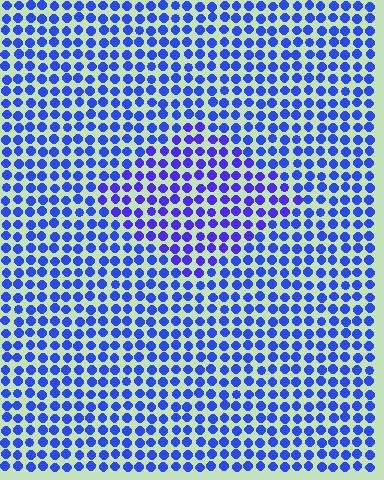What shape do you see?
I see a diamond.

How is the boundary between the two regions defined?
The boundary is defined purely by a slight shift in hue (about 22 degrees). Spacing, size, and orientation are identical on both sides.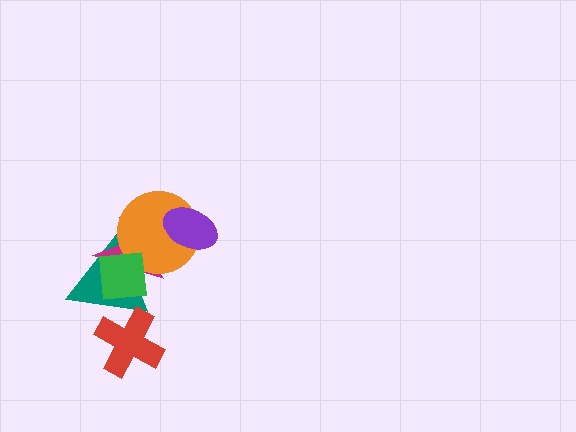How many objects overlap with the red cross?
1 object overlaps with the red cross.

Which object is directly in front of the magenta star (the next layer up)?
The orange circle is directly in front of the magenta star.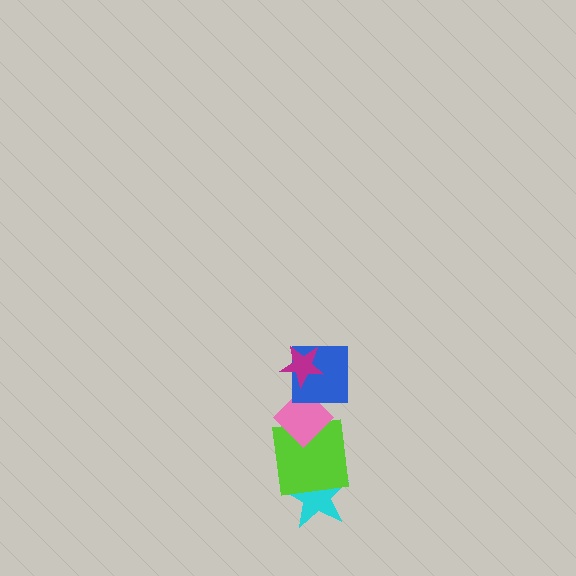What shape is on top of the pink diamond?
The blue square is on top of the pink diamond.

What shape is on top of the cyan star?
The lime square is on top of the cyan star.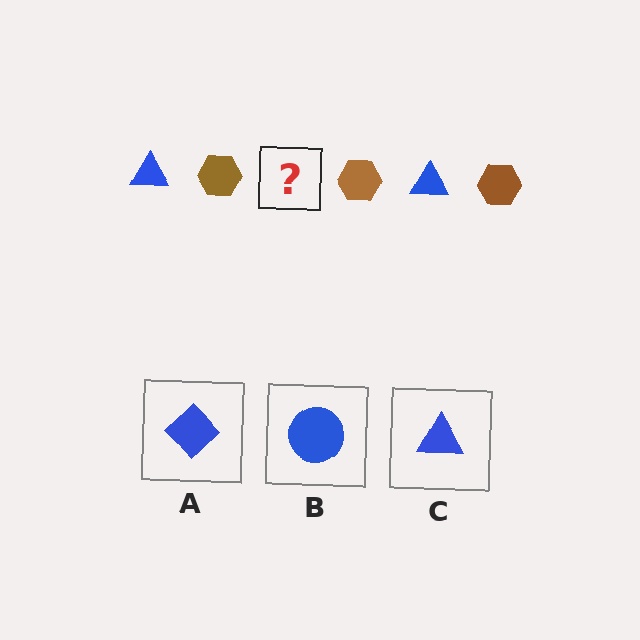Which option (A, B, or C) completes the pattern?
C.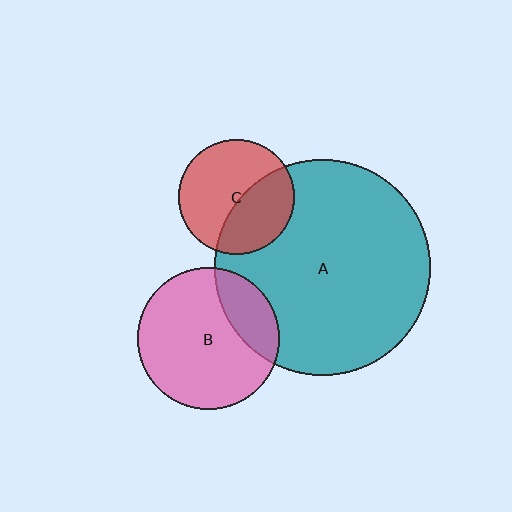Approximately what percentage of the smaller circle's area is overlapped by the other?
Approximately 20%.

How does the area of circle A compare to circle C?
Approximately 3.5 times.